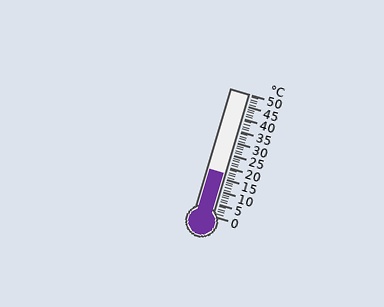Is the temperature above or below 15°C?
The temperature is above 15°C.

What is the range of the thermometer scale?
The thermometer scale ranges from 0°C to 50°C.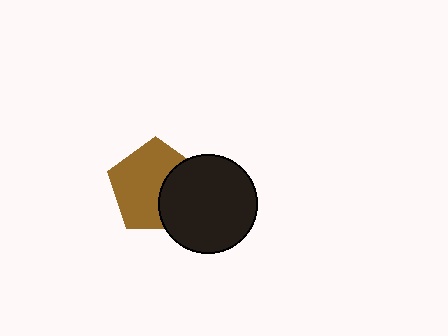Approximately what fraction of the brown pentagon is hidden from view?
Roughly 36% of the brown pentagon is hidden behind the black circle.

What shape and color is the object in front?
The object in front is a black circle.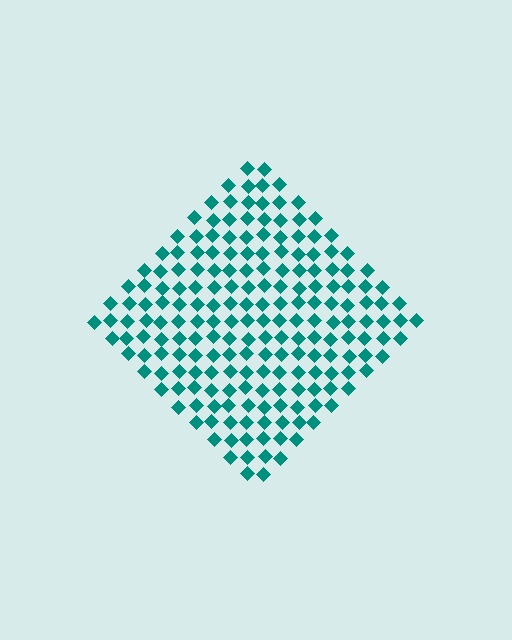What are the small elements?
The small elements are diamonds.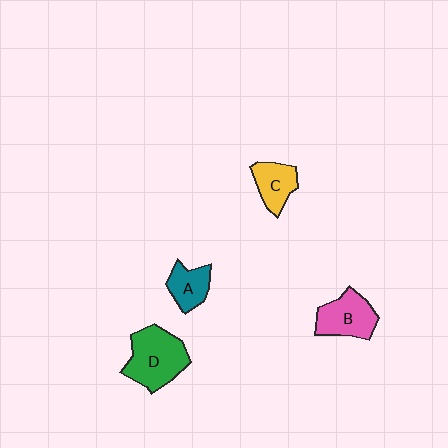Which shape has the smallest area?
Shape A (teal).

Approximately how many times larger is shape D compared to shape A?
Approximately 1.9 times.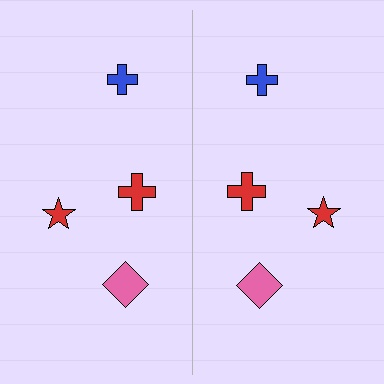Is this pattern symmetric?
Yes, this pattern has bilateral (reflection) symmetry.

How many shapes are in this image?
There are 8 shapes in this image.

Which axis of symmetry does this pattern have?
The pattern has a vertical axis of symmetry running through the center of the image.